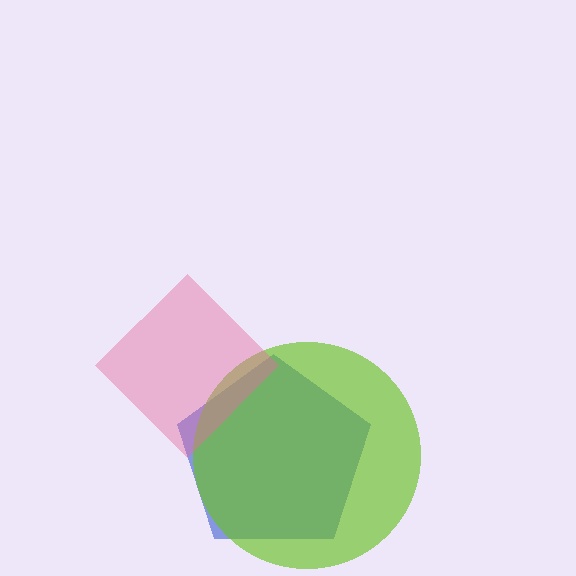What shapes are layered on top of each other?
The layered shapes are: a blue pentagon, a lime circle, a pink diamond.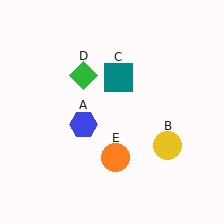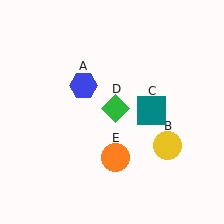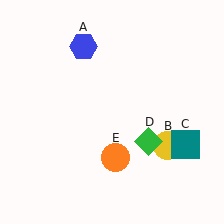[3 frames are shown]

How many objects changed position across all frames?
3 objects changed position: blue hexagon (object A), teal square (object C), green diamond (object D).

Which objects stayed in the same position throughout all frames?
Yellow circle (object B) and orange circle (object E) remained stationary.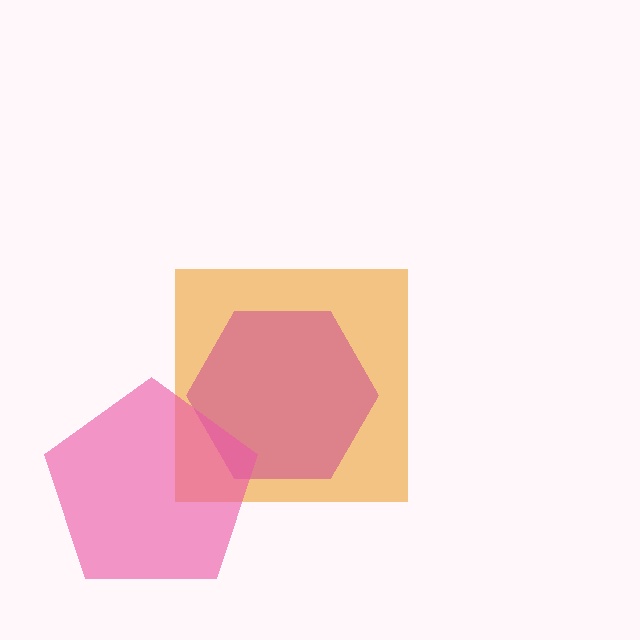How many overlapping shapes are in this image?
There are 3 overlapping shapes in the image.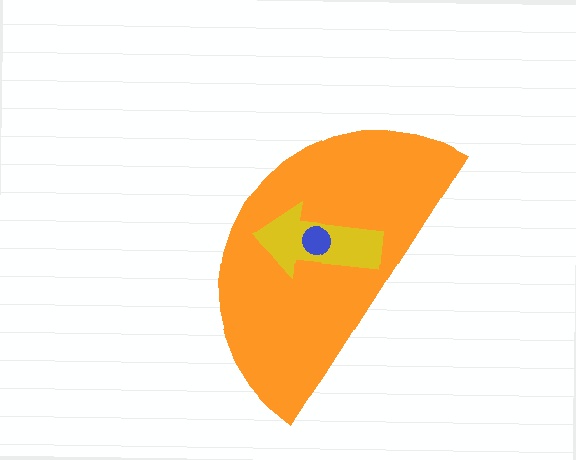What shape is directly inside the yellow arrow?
The blue circle.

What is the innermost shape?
The blue circle.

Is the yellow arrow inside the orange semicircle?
Yes.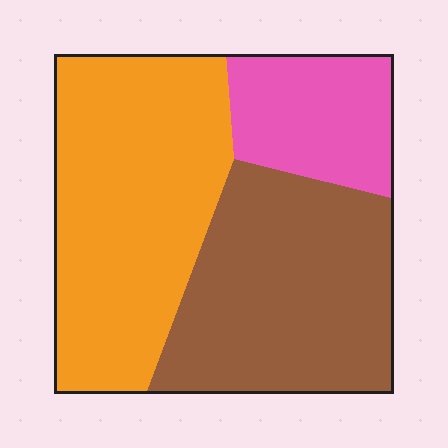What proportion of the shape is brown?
Brown takes up about three eighths (3/8) of the shape.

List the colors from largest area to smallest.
From largest to smallest: orange, brown, pink.